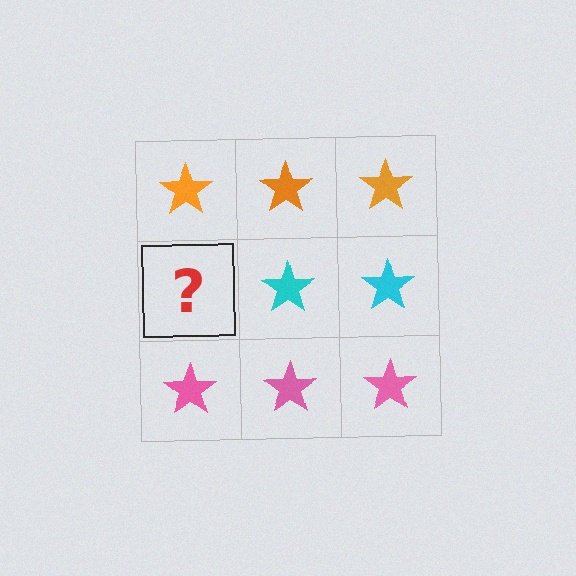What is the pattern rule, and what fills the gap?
The rule is that each row has a consistent color. The gap should be filled with a cyan star.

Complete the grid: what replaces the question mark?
The question mark should be replaced with a cyan star.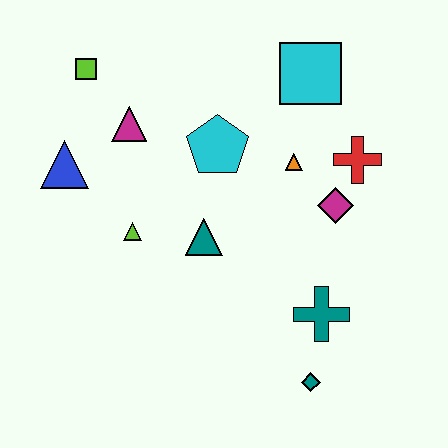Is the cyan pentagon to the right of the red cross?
No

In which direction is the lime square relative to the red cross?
The lime square is to the left of the red cross.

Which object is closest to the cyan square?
The orange triangle is closest to the cyan square.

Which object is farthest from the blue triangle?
The teal diamond is farthest from the blue triangle.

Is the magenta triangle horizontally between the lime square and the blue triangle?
No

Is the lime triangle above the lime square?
No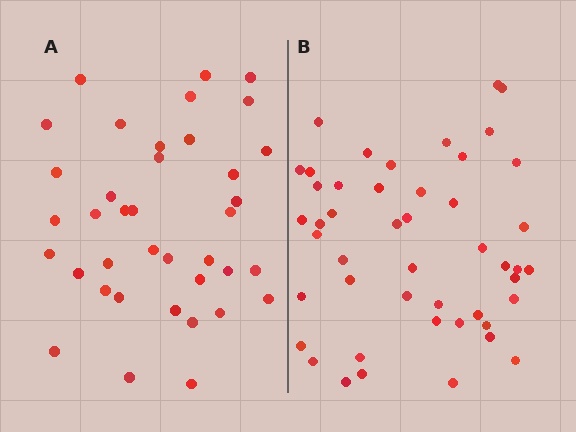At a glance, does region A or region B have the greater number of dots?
Region B (the right region) has more dots.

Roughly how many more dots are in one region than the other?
Region B has roughly 8 or so more dots than region A.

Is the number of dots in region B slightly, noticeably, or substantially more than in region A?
Region B has only slightly more — the two regions are fairly close. The ratio is roughly 1.2 to 1.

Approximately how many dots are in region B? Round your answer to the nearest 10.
About 50 dots. (The exact count is 47, which rounds to 50.)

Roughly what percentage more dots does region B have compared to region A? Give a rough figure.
About 25% more.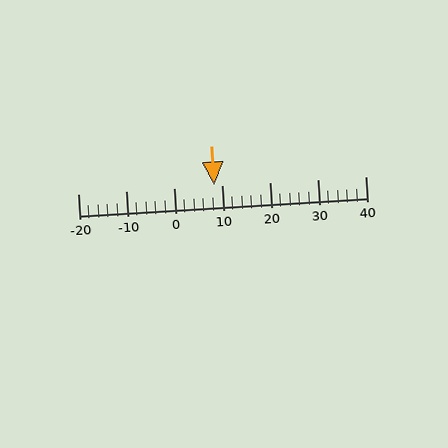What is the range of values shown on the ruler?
The ruler shows values from -20 to 40.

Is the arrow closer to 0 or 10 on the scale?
The arrow is closer to 10.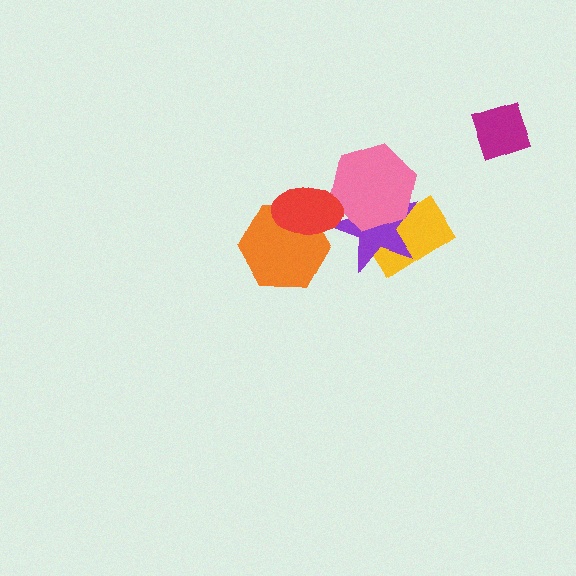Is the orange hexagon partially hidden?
Yes, it is partially covered by another shape.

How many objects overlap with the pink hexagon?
3 objects overlap with the pink hexagon.